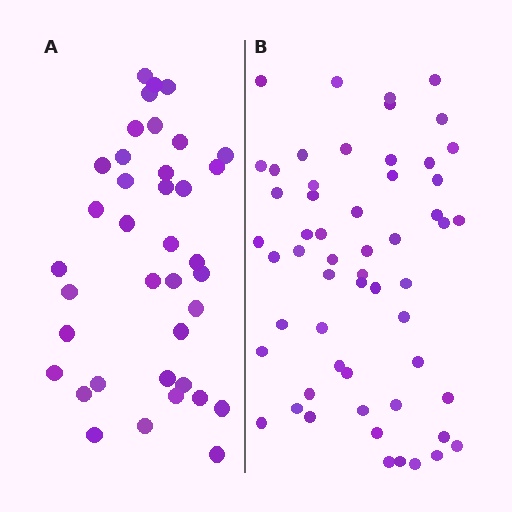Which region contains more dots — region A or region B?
Region B (the right region) has more dots.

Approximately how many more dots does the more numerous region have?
Region B has approximately 20 more dots than region A.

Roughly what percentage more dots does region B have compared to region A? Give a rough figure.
About 45% more.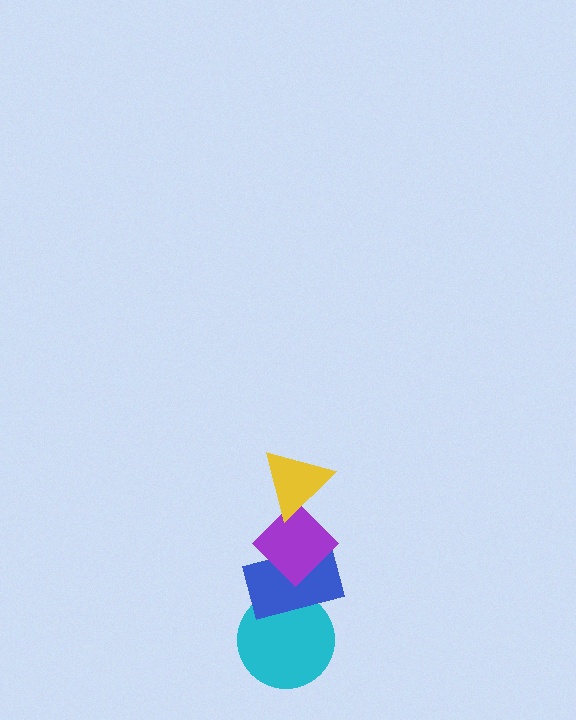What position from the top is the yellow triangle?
The yellow triangle is 1st from the top.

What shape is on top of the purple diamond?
The yellow triangle is on top of the purple diamond.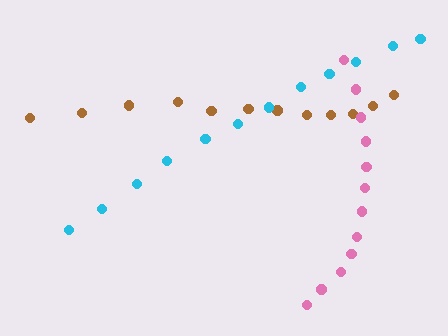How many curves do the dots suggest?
There are 3 distinct paths.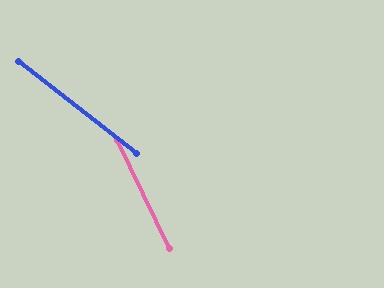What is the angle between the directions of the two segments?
Approximately 27 degrees.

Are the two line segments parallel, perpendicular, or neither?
Neither parallel nor perpendicular — they differ by about 27°.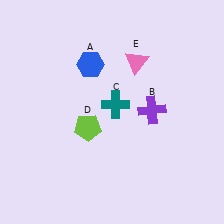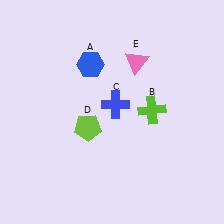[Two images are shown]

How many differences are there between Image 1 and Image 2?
There are 2 differences between the two images.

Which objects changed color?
B changed from purple to lime. C changed from teal to blue.